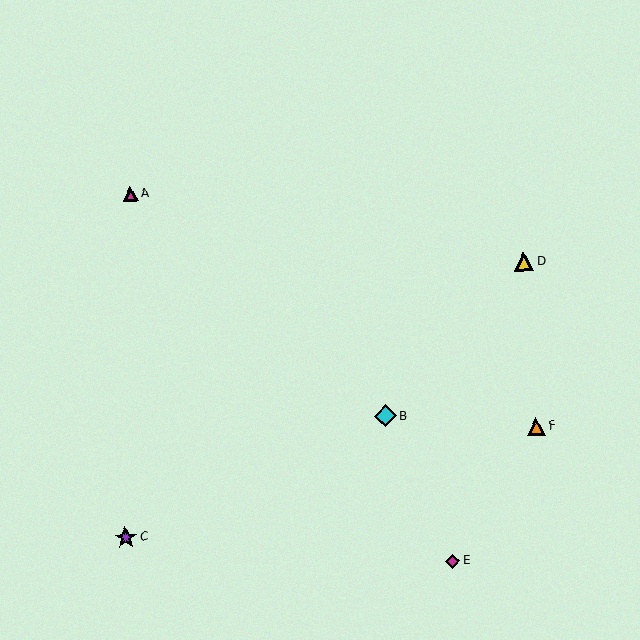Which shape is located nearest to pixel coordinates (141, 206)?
The magenta triangle (labeled A) at (130, 193) is nearest to that location.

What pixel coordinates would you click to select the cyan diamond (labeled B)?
Click at (386, 416) to select the cyan diamond B.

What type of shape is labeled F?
Shape F is an orange triangle.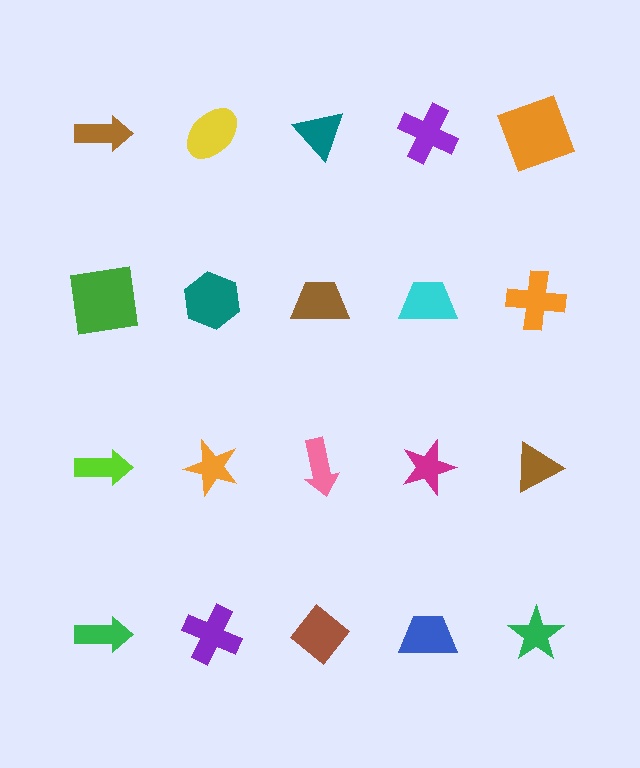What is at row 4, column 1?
A green arrow.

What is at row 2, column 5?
An orange cross.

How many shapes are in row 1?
5 shapes.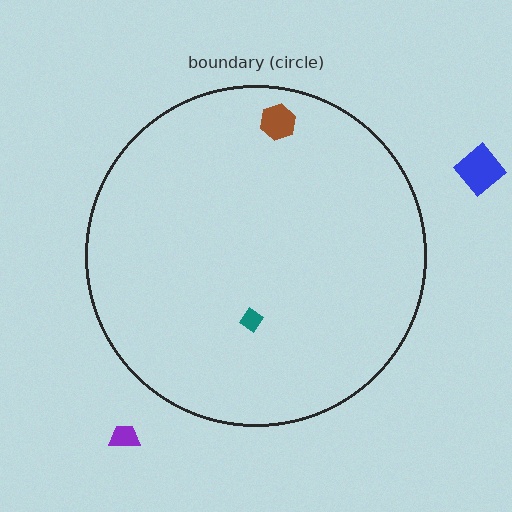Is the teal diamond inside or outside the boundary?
Inside.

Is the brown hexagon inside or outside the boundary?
Inside.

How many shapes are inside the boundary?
2 inside, 2 outside.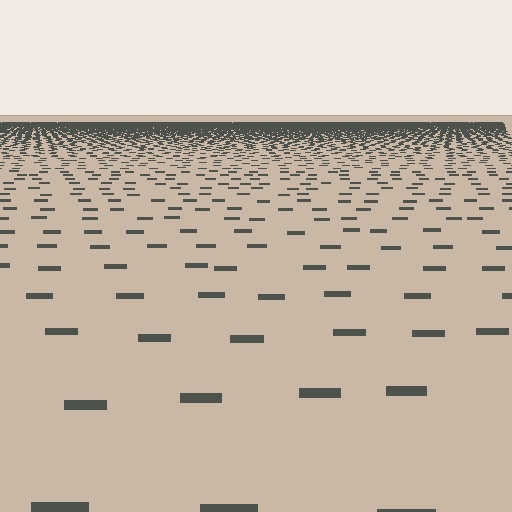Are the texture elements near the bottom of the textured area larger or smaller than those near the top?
Larger. Near the bottom, elements are closer to the viewer and appear at a bigger on-screen size.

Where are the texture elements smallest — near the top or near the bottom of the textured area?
Near the top.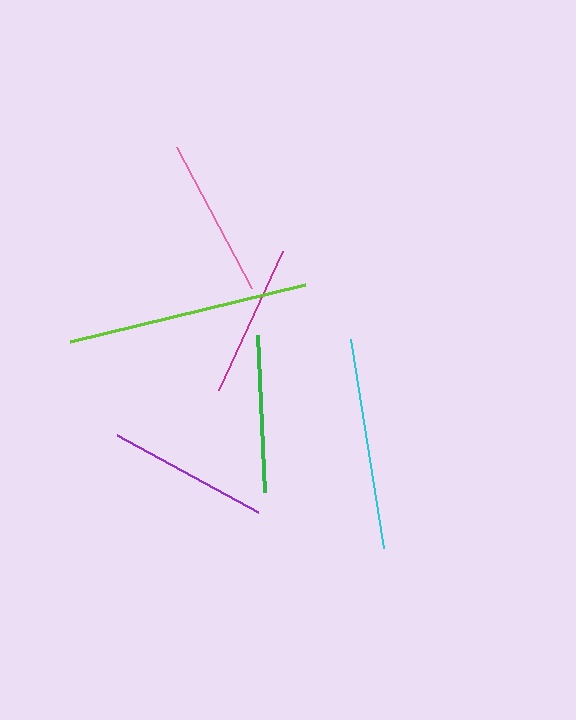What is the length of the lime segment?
The lime segment is approximately 242 pixels long.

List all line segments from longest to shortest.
From longest to shortest: lime, cyan, purple, pink, green, magenta.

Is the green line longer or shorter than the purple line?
The purple line is longer than the green line.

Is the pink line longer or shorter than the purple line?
The purple line is longer than the pink line.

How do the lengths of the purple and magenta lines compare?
The purple and magenta lines are approximately the same length.